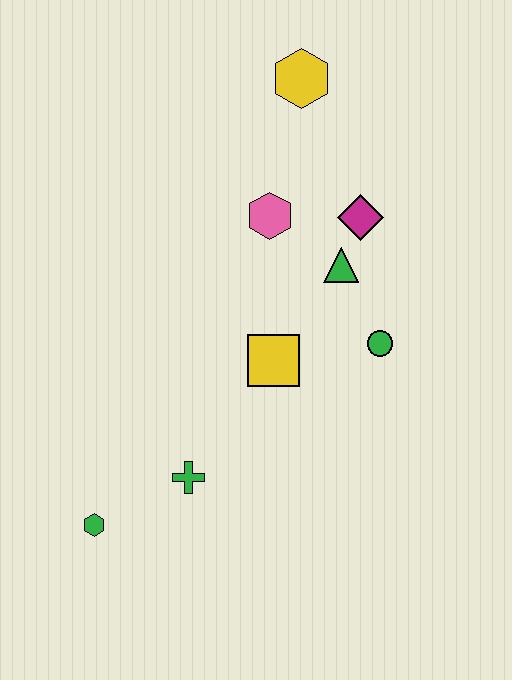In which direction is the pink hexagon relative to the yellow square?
The pink hexagon is above the yellow square.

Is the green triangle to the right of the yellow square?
Yes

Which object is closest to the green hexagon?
The green cross is closest to the green hexagon.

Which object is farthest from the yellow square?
The yellow hexagon is farthest from the yellow square.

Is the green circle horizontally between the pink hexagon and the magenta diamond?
No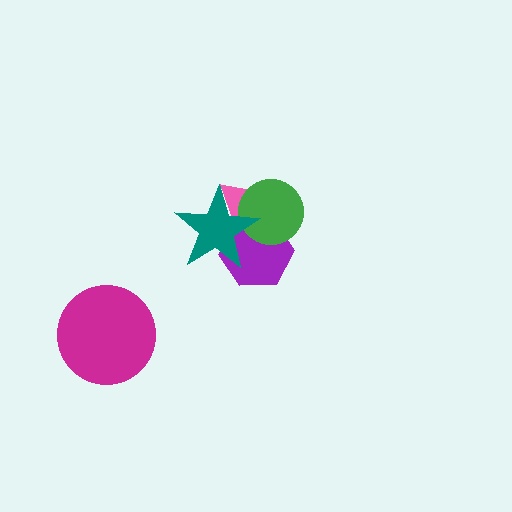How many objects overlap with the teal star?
3 objects overlap with the teal star.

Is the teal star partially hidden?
No, no other shape covers it.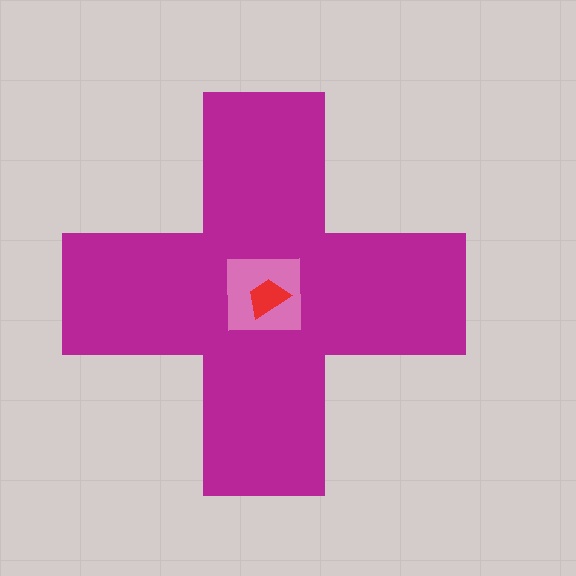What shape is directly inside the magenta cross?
The pink square.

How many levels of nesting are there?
3.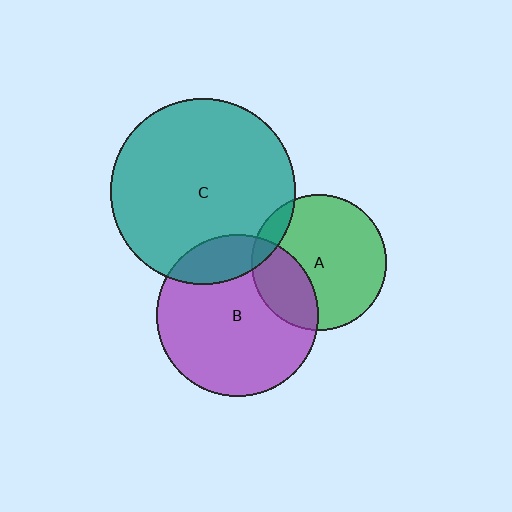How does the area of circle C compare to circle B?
Approximately 1.3 times.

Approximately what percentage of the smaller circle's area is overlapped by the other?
Approximately 25%.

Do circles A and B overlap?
Yes.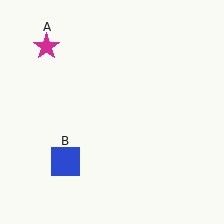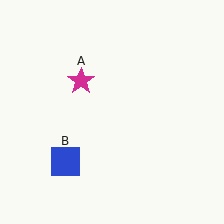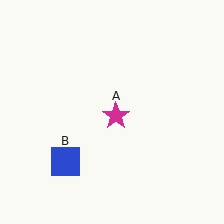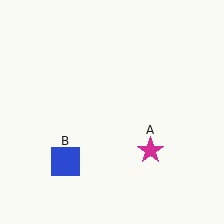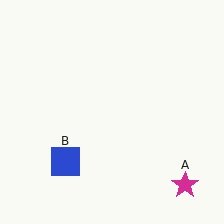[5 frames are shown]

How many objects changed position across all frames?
1 object changed position: magenta star (object A).